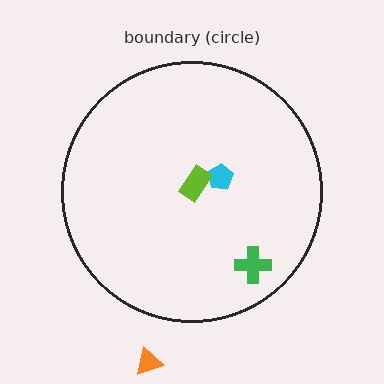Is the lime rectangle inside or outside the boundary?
Inside.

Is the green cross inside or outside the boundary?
Inside.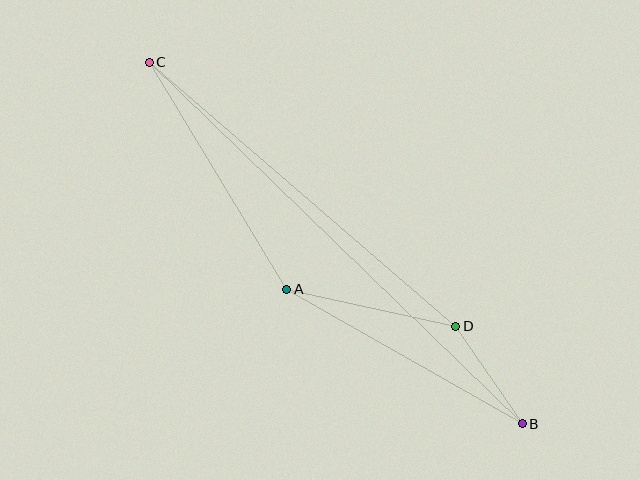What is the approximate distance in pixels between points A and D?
The distance between A and D is approximately 173 pixels.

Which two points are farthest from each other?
Points B and C are farthest from each other.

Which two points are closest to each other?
Points B and D are closest to each other.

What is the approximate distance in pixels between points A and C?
The distance between A and C is approximately 265 pixels.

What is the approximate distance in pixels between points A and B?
The distance between A and B is approximately 271 pixels.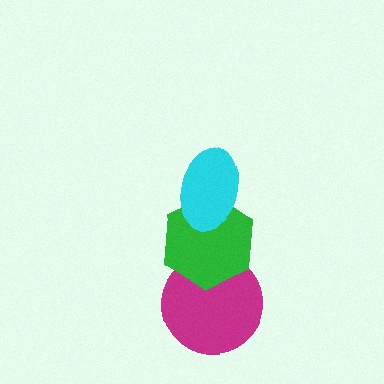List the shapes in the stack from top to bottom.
From top to bottom: the cyan ellipse, the green hexagon, the magenta circle.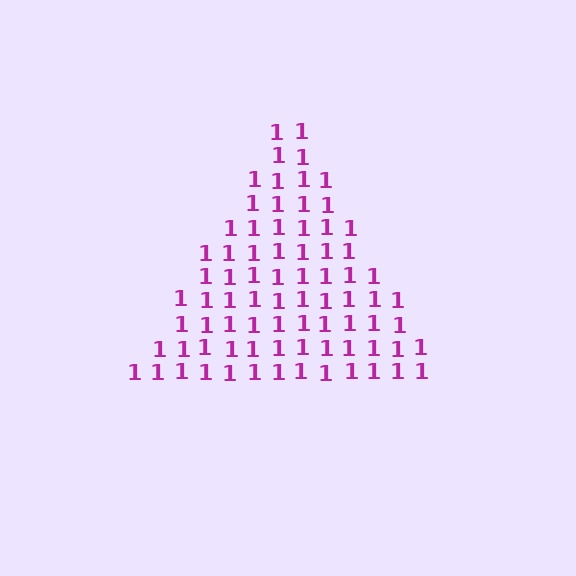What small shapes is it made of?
It is made of small digit 1's.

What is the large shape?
The large shape is a triangle.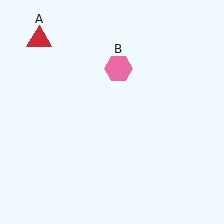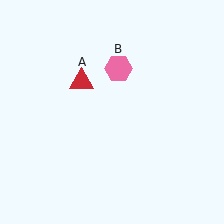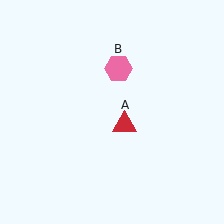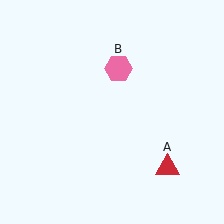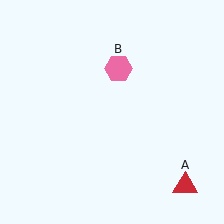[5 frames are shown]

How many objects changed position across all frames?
1 object changed position: red triangle (object A).